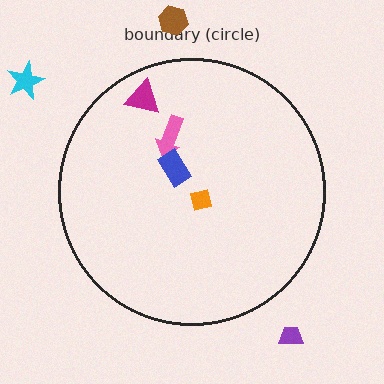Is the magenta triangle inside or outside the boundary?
Inside.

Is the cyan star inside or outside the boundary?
Outside.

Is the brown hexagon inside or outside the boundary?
Outside.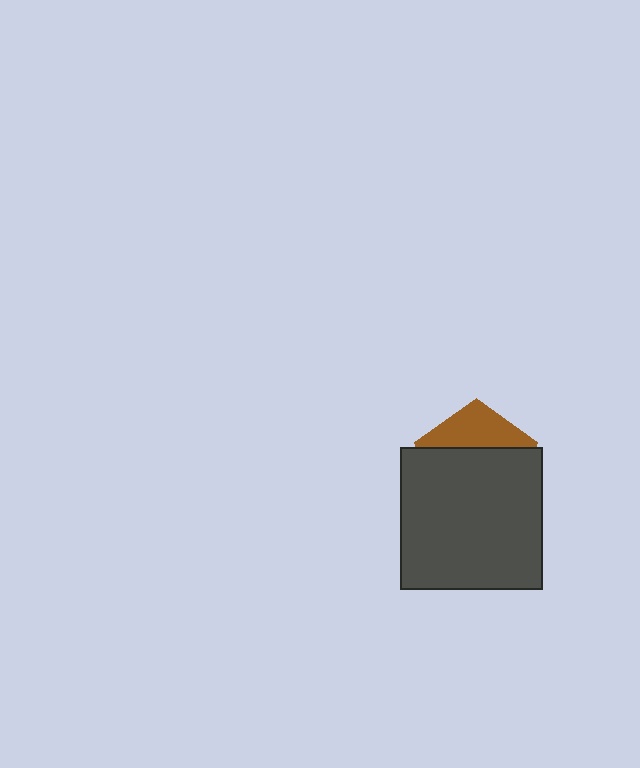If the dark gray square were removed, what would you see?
You would see the complete brown pentagon.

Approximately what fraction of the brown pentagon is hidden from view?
Roughly 67% of the brown pentagon is hidden behind the dark gray square.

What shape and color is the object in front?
The object in front is a dark gray square.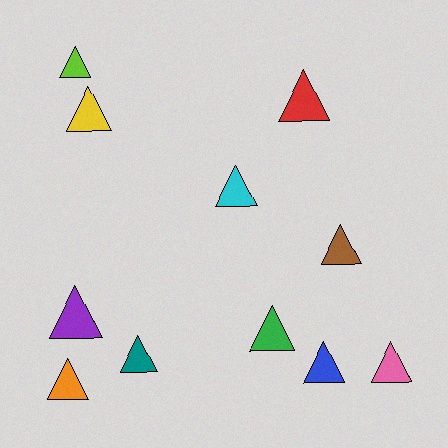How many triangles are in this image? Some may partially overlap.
There are 11 triangles.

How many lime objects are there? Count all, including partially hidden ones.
There is 1 lime object.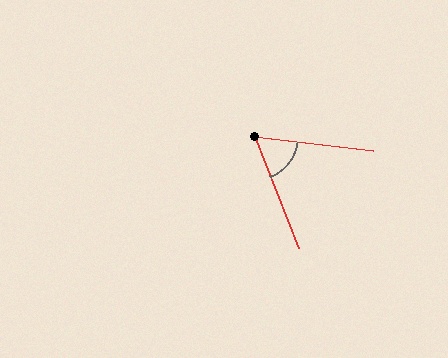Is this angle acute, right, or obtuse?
It is acute.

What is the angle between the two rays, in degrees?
Approximately 62 degrees.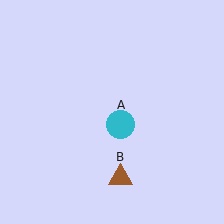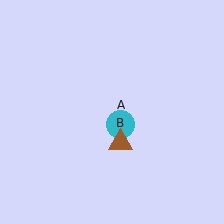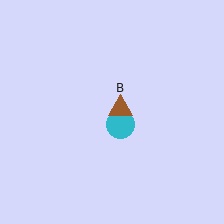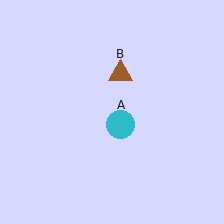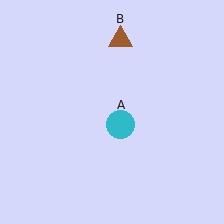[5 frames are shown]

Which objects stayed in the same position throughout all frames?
Cyan circle (object A) remained stationary.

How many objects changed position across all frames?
1 object changed position: brown triangle (object B).